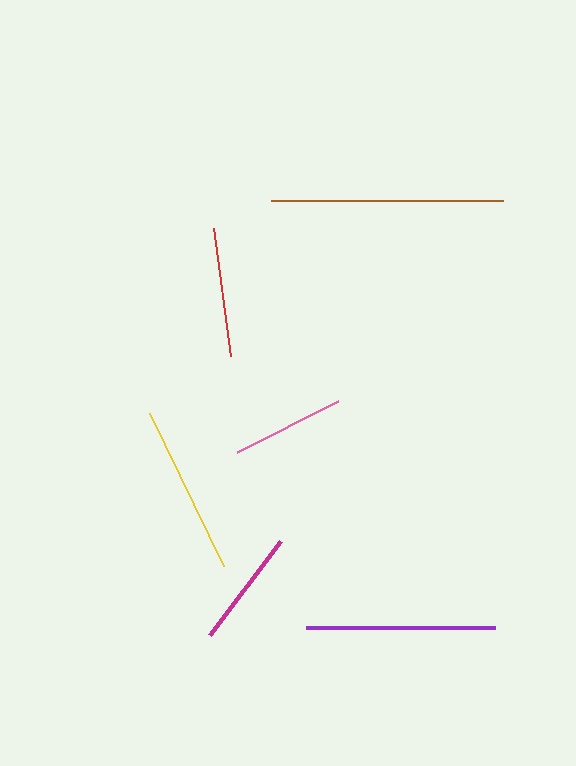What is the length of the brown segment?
The brown segment is approximately 232 pixels long.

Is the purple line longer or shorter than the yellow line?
The purple line is longer than the yellow line.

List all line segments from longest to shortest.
From longest to shortest: brown, purple, yellow, red, magenta, pink.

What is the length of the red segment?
The red segment is approximately 130 pixels long.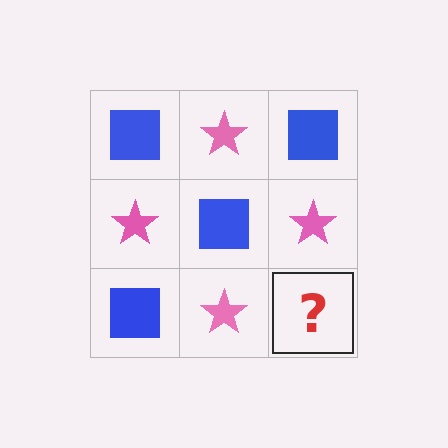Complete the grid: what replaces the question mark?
The question mark should be replaced with a blue square.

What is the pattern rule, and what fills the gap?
The rule is that it alternates blue square and pink star in a checkerboard pattern. The gap should be filled with a blue square.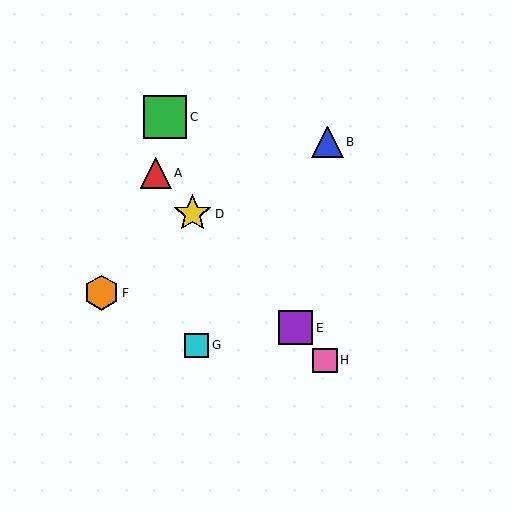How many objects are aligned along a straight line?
4 objects (A, D, E, H) are aligned along a straight line.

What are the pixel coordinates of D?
Object D is at (193, 214).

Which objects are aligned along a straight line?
Objects A, D, E, H are aligned along a straight line.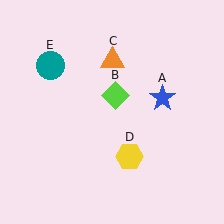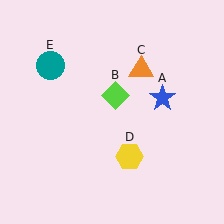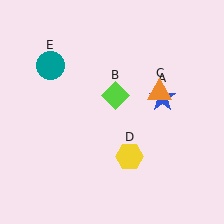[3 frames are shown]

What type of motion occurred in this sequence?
The orange triangle (object C) rotated clockwise around the center of the scene.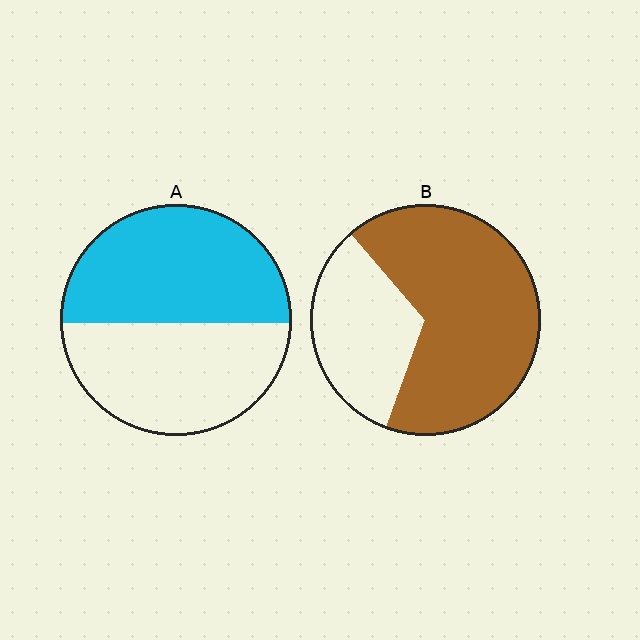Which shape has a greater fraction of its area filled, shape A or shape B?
Shape B.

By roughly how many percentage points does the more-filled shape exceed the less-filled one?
By roughly 15 percentage points (B over A).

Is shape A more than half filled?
Roughly half.